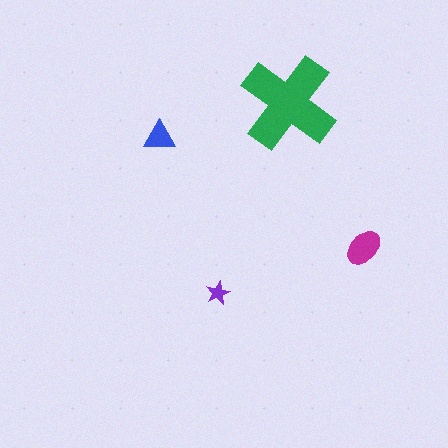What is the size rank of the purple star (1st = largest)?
4th.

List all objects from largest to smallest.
The green cross, the magenta ellipse, the blue triangle, the purple star.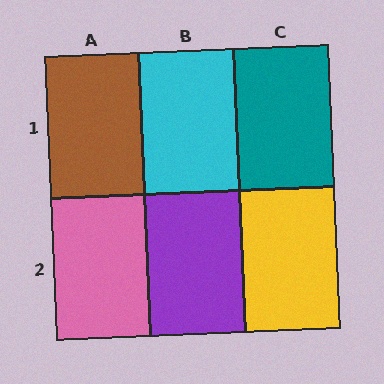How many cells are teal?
1 cell is teal.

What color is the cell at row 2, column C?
Yellow.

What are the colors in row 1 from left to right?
Brown, cyan, teal.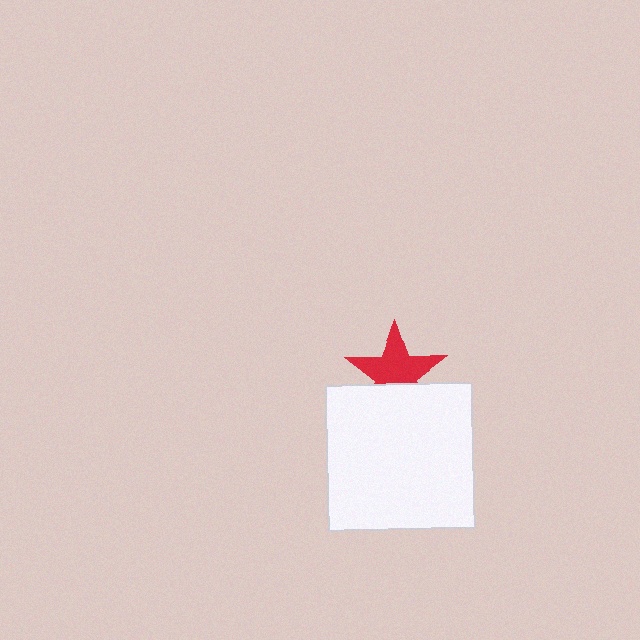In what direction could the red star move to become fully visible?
The red star could move up. That would shift it out from behind the white square entirely.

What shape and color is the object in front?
The object in front is a white square.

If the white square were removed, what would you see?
You would see the complete red star.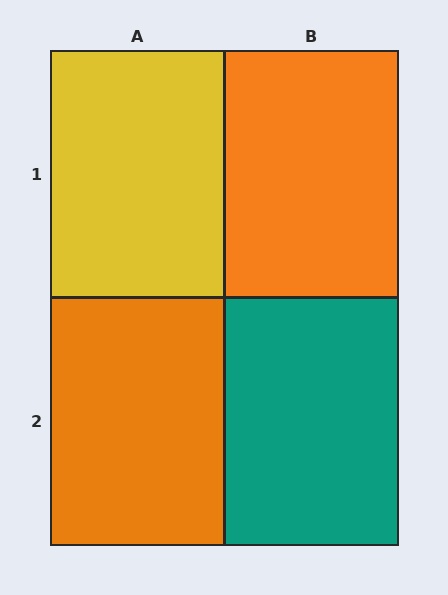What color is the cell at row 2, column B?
Teal.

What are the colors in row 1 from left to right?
Yellow, orange.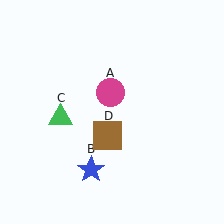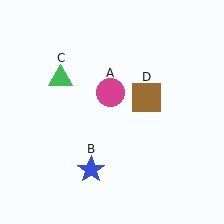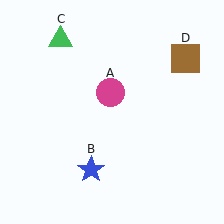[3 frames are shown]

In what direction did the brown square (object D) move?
The brown square (object D) moved up and to the right.